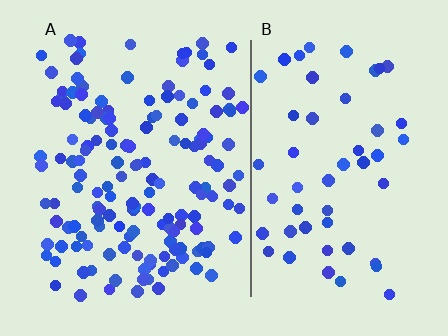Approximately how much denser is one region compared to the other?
Approximately 2.9× — region A over region B.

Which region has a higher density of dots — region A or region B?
A (the left).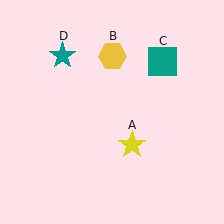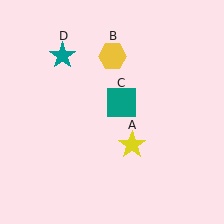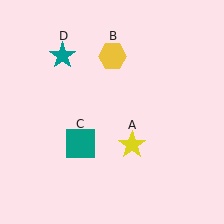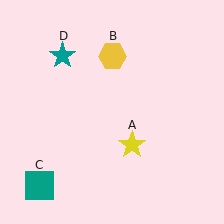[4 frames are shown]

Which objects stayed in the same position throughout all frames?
Yellow star (object A) and yellow hexagon (object B) and teal star (object D) remained stationary.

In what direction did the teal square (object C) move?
The teal square (object C) moved down and to the left.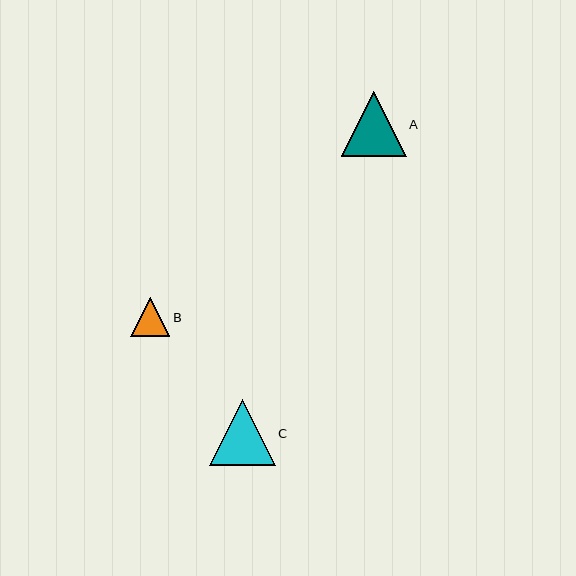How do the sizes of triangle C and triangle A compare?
Triangle C and triangle A are approximately the same size.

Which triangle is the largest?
Triangle C is the largest with a size of approximately 66 pixels.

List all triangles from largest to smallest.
From largest to smallest: C, A, B.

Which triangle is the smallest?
Triangle B is the smallest with a size of approximately 39 pixels.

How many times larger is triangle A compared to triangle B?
Triangle A is approximately 1.7 times the size of triangle B.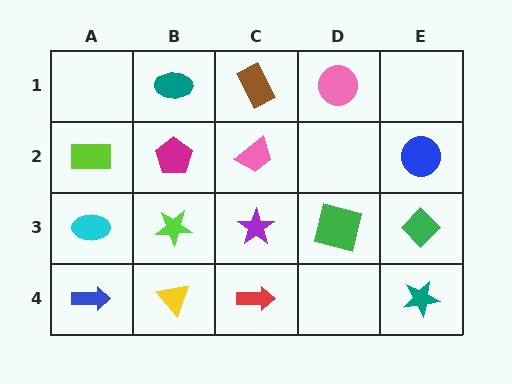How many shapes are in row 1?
3 shapes.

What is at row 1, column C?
A brown rectangle.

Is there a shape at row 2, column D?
No, that cell is empty.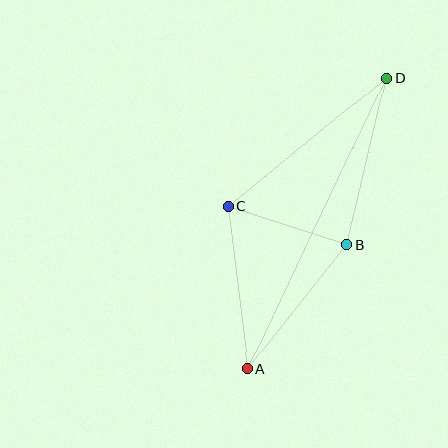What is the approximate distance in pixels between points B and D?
The distance between B and D is approximately 171 pixels.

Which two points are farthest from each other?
Points A and D are farthest from each other.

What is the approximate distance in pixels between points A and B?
The distance between A and B is approximately 159 pixels.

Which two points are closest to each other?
Points B and C are closest to each other.